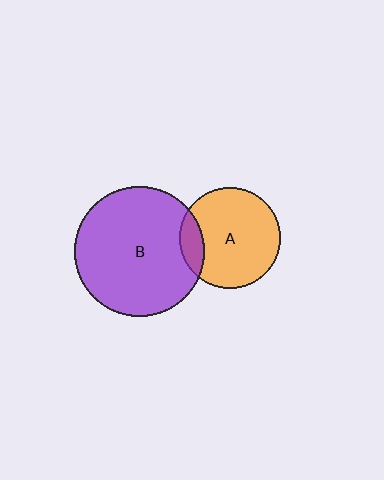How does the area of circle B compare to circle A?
Approximately 1.6 times.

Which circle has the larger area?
Circle B (purple).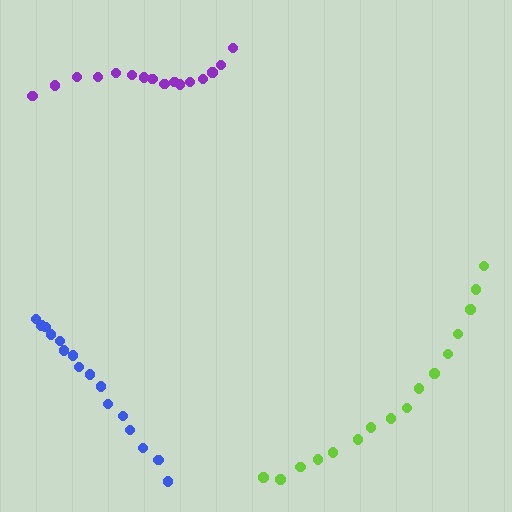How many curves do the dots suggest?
There are 3 distinct paths.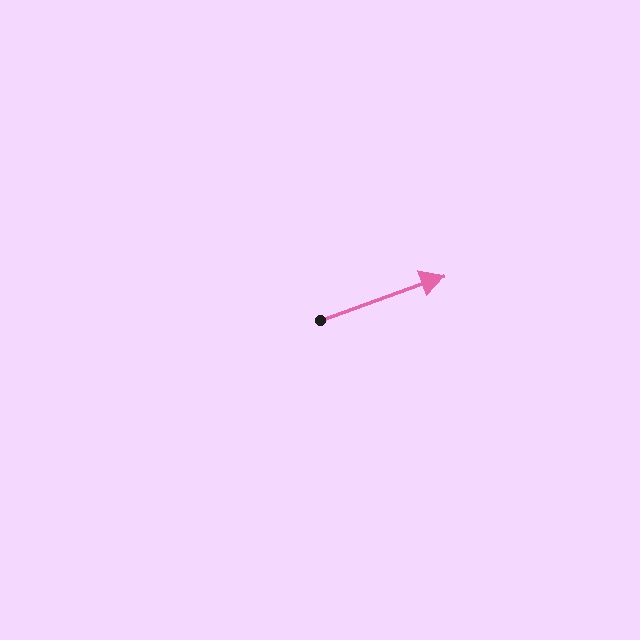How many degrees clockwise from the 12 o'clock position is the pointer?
Approximately 70 degrees.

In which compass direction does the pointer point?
East.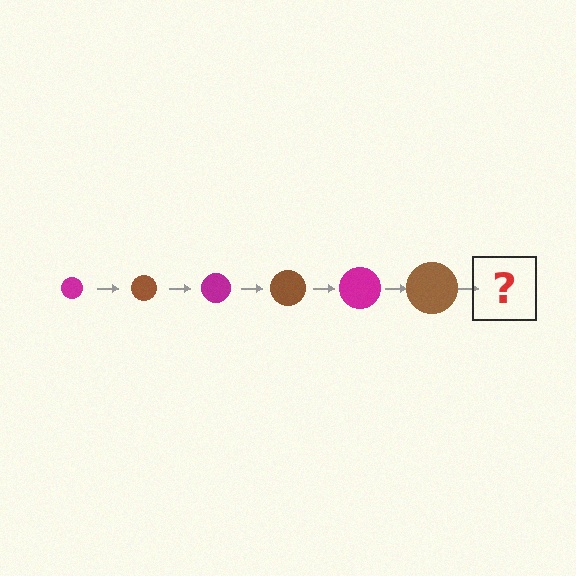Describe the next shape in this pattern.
It should be a magenta circle, larger than the previous one.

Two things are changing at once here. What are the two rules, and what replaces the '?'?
The two rules are that the circle grows larger each step and the color cycles through magenta and brown. The '?' should be a magenta circle, larger than the previous one.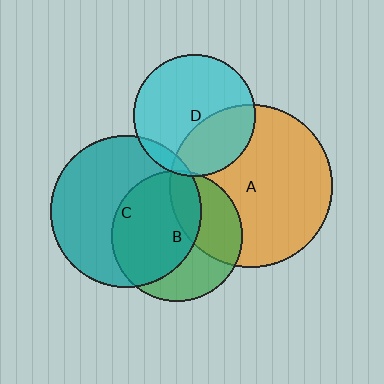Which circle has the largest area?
Circle A (orange).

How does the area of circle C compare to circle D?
Approximately 1.5 times.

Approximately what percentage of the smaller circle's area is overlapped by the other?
Approximately 35%.